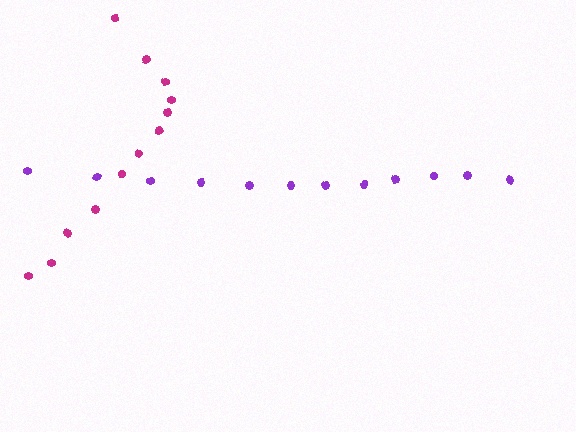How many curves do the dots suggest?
There are 2 distinct paths.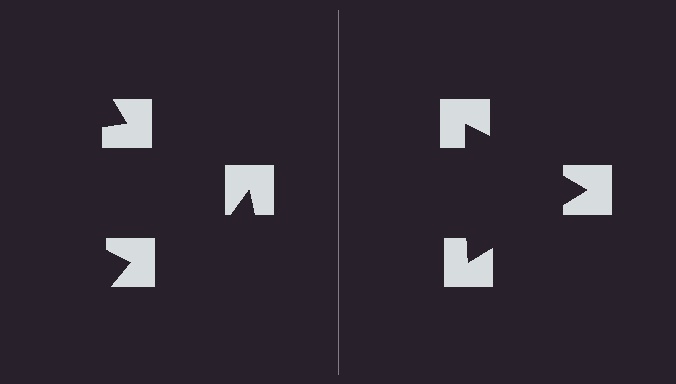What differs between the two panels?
The notched squares are positioned identically on both sides; only the wedge orientations differ. On the right they align to a triangle; on the left they are misaligned.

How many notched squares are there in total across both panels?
6 — 3 on each side.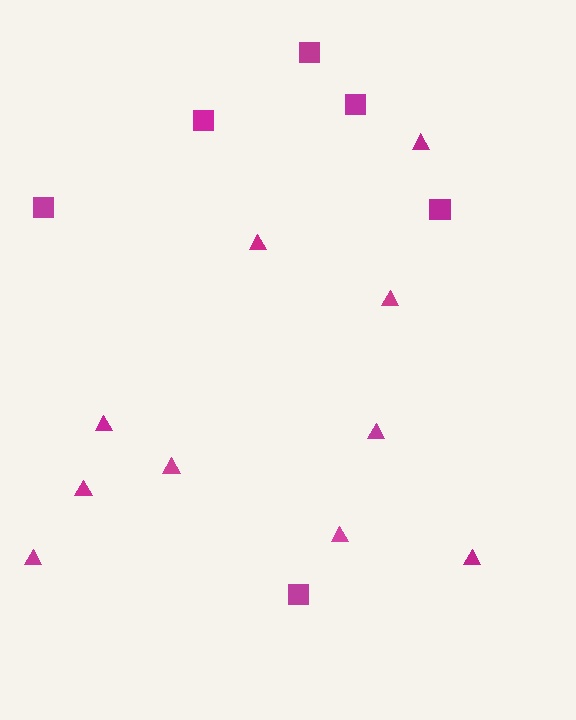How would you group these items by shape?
There are 2 groups: one group of triangles (10) and one group of squares (6).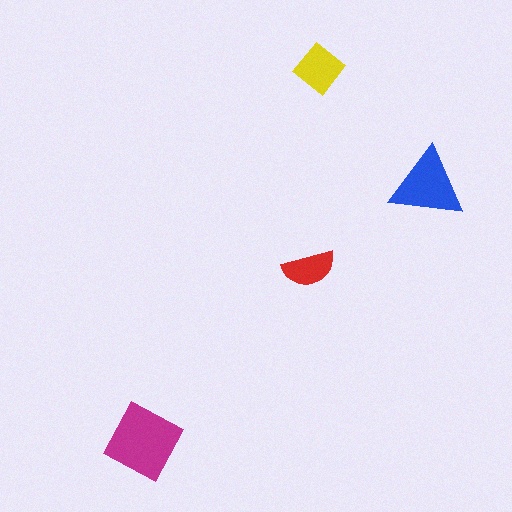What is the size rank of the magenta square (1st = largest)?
1st.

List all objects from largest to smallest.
The magenta square, the blue triangle, the yellow diamond, the red semicircle.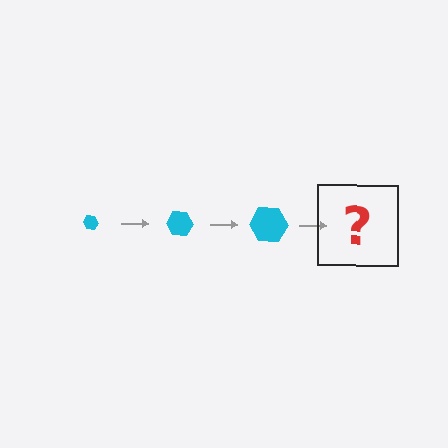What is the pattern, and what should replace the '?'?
The pattern is that the hexagon gets progressively larger each step. The '?' should be a cyan hexagon, larger than the previous one.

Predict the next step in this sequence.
The next step is a cyan hexagon, larger than the previous one.